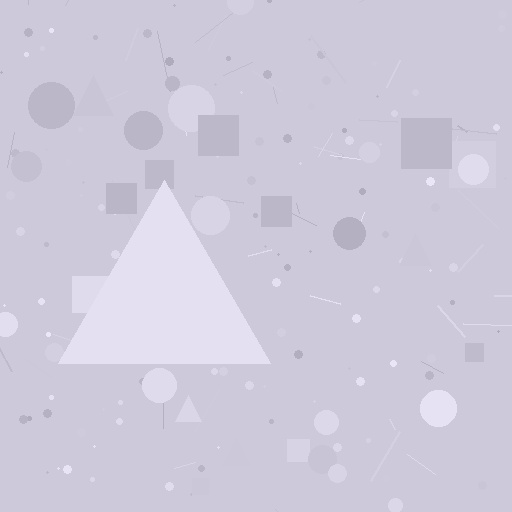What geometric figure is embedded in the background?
A triangle is embedded in the background.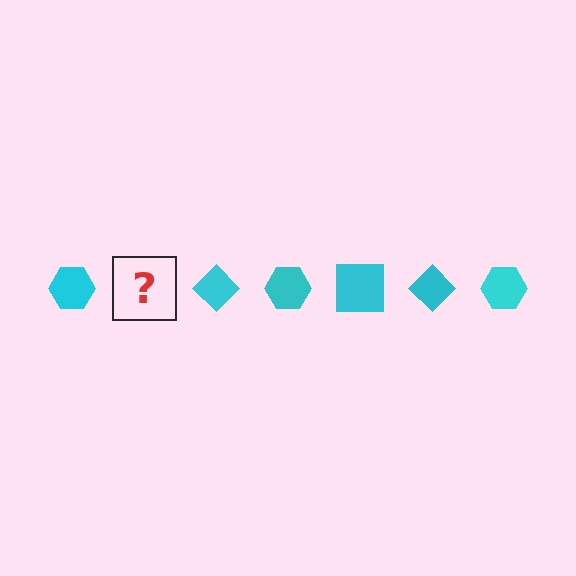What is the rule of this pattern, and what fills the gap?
The rule is that the pattern cycles through hexagon, square, diamond shapes in cyan. The gap should be filled with a cyan square.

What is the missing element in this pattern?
The missing element is a cyan square.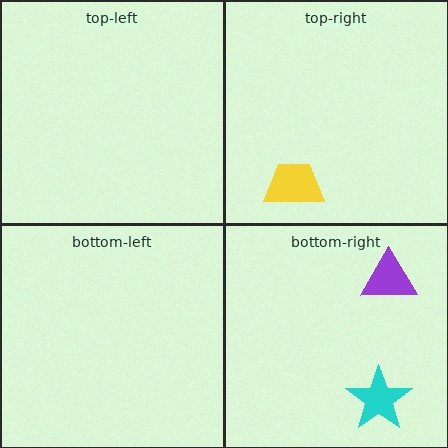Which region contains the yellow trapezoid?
The top-right region.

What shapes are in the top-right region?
The yellow trapezoid.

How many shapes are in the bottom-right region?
2.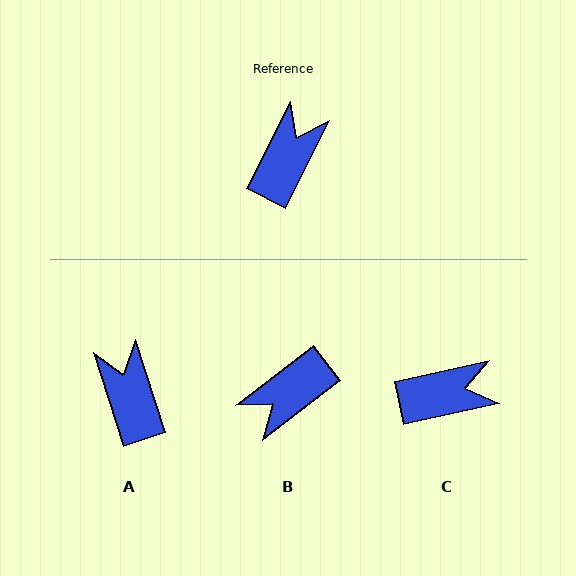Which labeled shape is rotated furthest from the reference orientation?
B, about 154 degrees away.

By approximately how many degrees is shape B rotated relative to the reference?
Approximately 154 degrees counter-clockwise.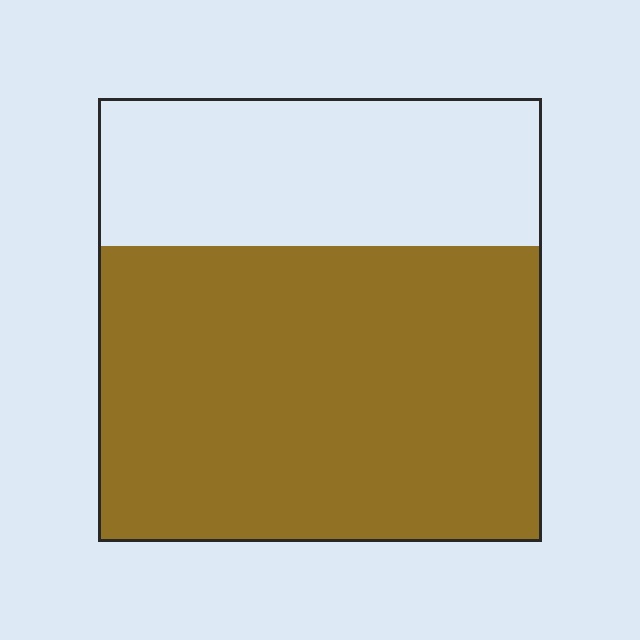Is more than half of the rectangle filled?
Yes.